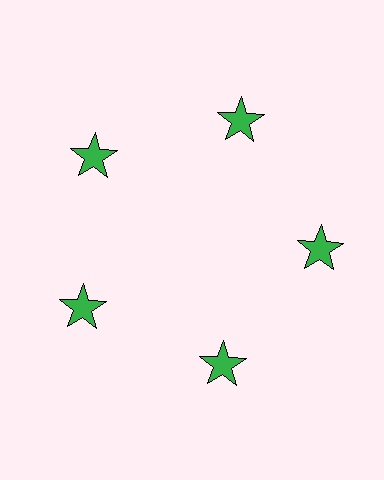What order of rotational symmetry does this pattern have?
This pattern has 5-fold rotational symmetry.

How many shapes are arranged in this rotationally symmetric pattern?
There are 5 shapes, arranged in 5 groups of 1.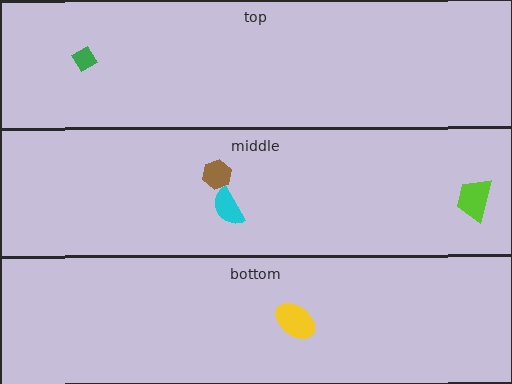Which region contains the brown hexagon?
The middle region.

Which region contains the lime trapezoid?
The middle region.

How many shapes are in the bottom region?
1.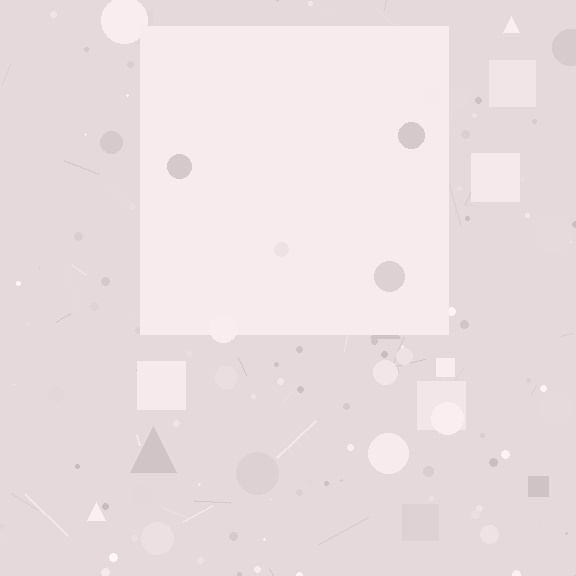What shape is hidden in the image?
A square is hidden in the image.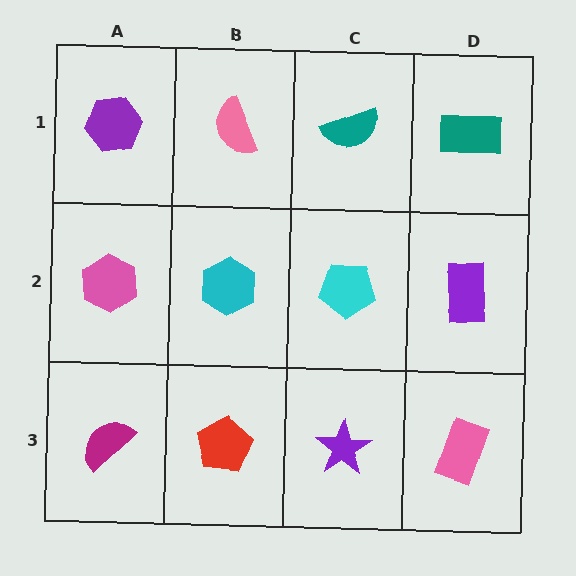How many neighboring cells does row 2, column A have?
3.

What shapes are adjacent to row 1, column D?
A purple rectangle (row 2, column D), a teal semicircle (row 1, column C).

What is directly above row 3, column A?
A pink hexagon.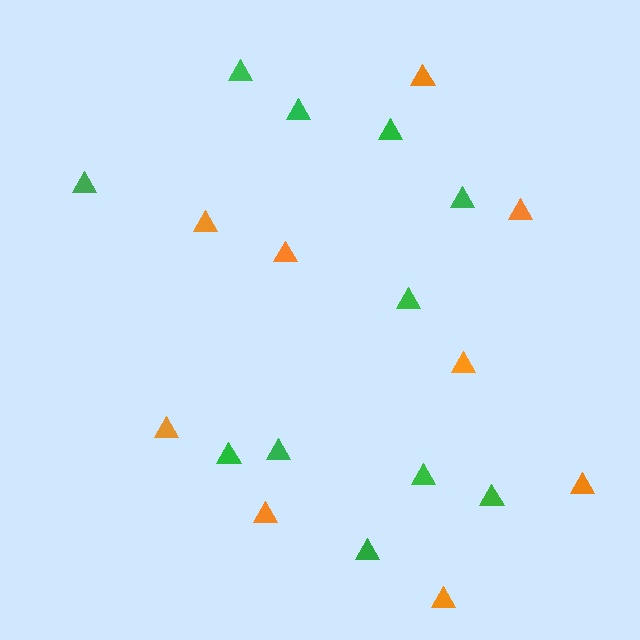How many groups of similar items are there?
There are 2 groups: one group of orange triangles (9) and one group of green triangles (11).